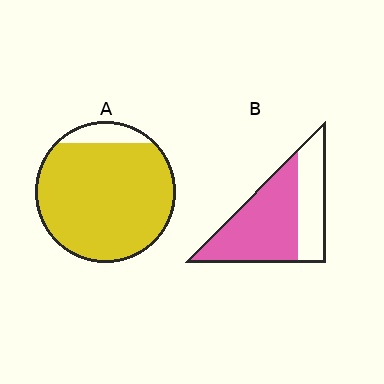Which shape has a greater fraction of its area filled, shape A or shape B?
Shape A.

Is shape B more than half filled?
Yes.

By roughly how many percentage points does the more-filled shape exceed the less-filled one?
By roughly 25 percentage points (A over B).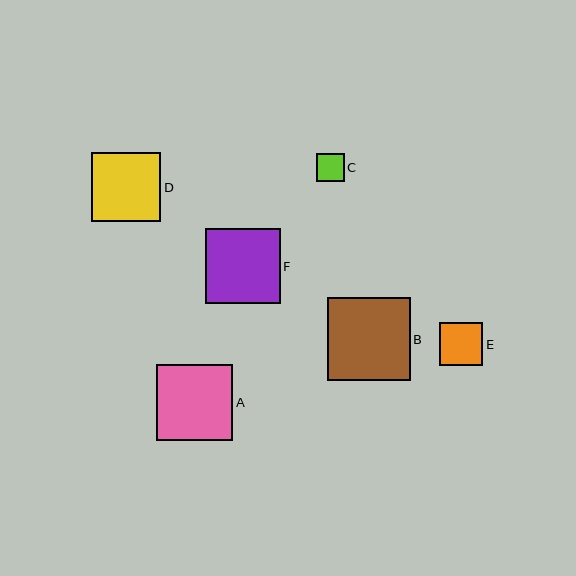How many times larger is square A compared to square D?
Square A is approximately 1.1 times the size of square D.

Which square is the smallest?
Square C is the smallest with a size of approximately 28 pixels.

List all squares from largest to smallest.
From largest to smallest: B, A, F, D, E, C.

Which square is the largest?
Square B is the largest with a size of approximately 83 pixels.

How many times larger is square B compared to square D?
Square B is approximately 1.2 times the size of square D.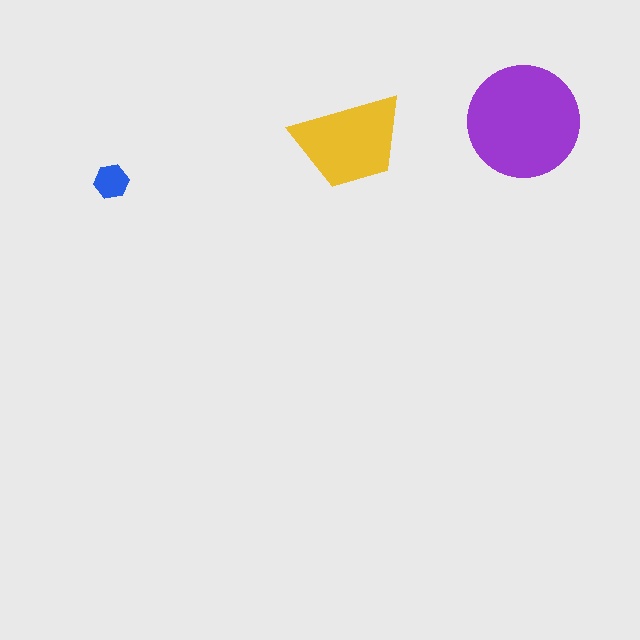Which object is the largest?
The purple circle.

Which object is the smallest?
The blue hexagon.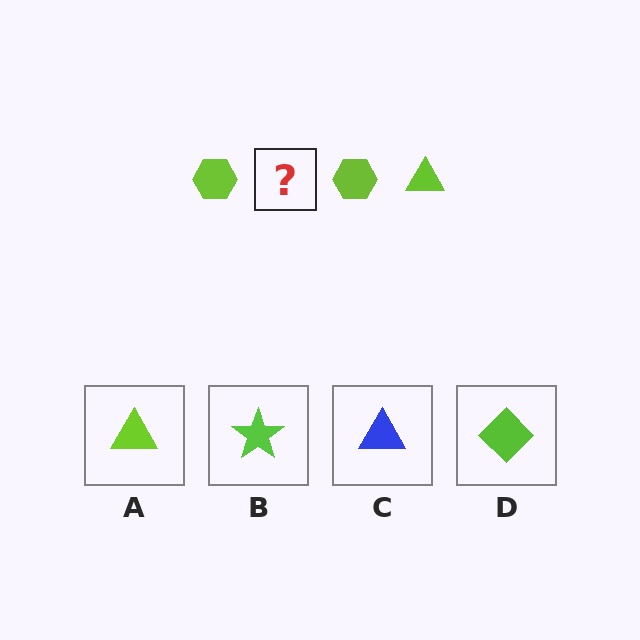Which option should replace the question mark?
Option A.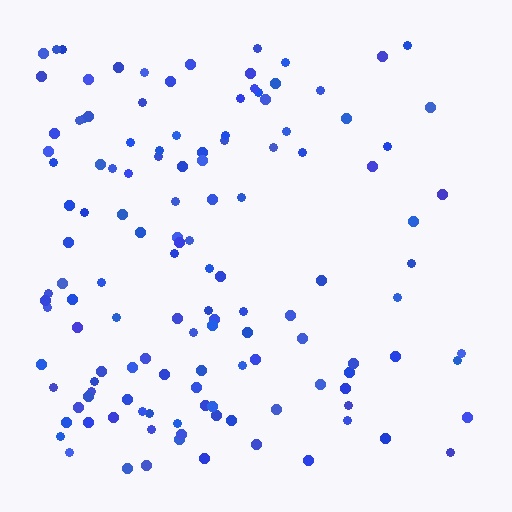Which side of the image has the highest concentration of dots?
The left.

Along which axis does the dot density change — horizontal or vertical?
Horizontal.